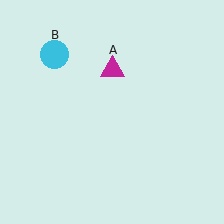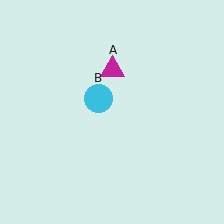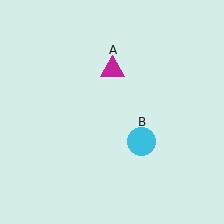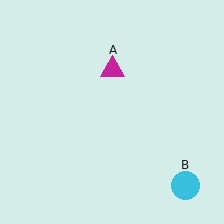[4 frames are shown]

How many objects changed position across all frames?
1 object changed position: cyan circle (object B).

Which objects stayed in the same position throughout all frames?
Magenta triangle (object A) remained stationary.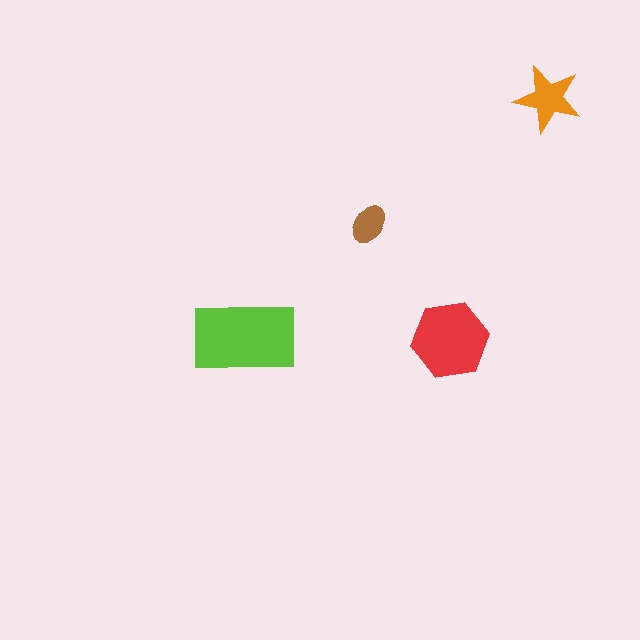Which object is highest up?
The orange star is topmost.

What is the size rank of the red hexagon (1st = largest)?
2nd.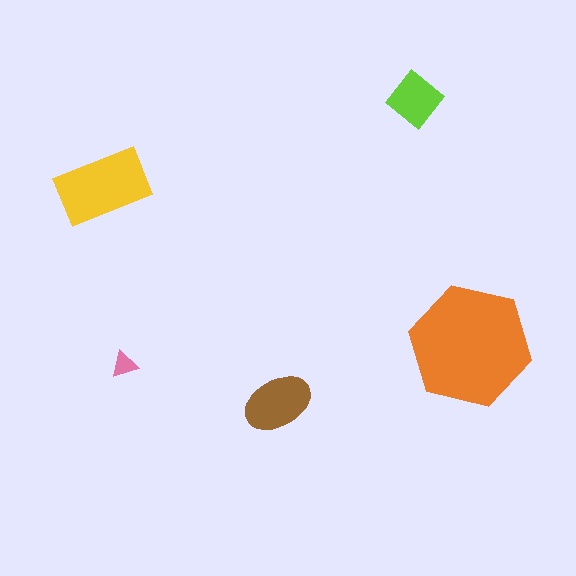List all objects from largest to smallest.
The orange hexagon, the yellow rectangle, the brown ellipse, the lime diamond, the pink triangle.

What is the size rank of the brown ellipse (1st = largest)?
3rd.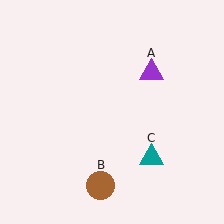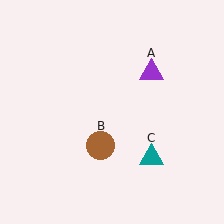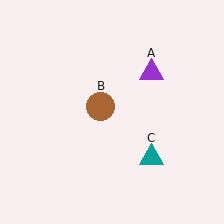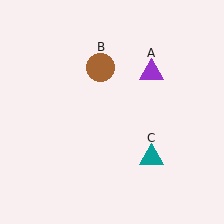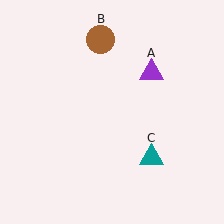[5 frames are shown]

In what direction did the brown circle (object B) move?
The brown circle (object B) moved up.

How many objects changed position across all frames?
1 object changed position: brown circle (object B).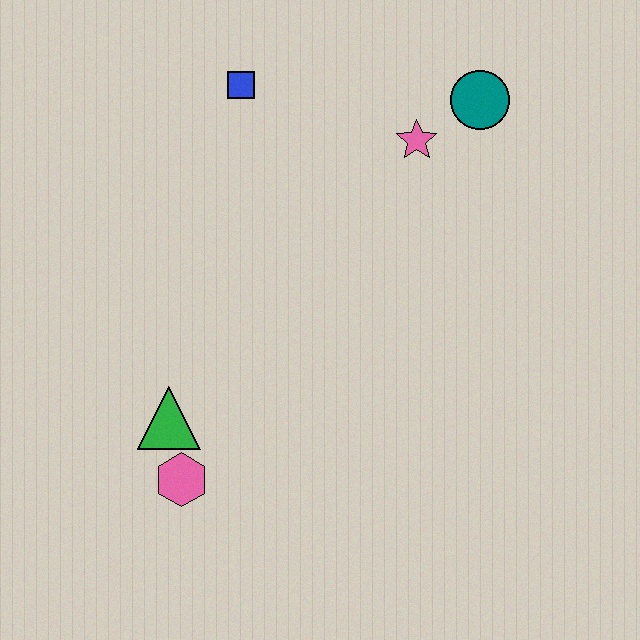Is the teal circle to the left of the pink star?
No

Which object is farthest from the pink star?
The pink hexagon is farthest from the pink star.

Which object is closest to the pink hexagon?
The green triangle is closest to the pink hexagon.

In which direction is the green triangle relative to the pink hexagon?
The green triangle is above the pink hexagon.